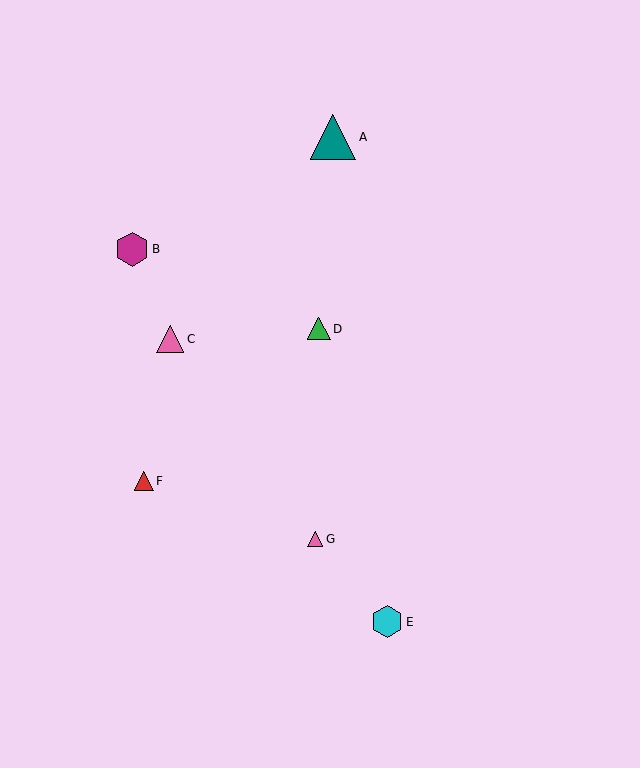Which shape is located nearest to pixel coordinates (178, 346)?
The pink triangle (labeled C) at (170, 339) is nearest to that location.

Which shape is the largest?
The teal triangle (labeled A) is the largest.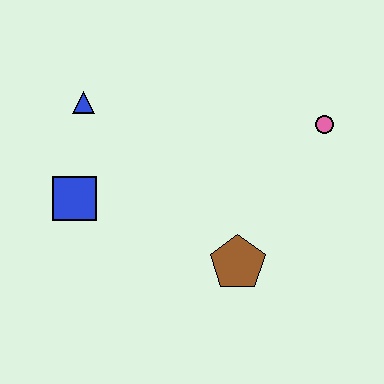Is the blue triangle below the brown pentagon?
No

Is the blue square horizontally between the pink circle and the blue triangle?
No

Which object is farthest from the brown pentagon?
The blue triangle is farthest from the brown pentagon.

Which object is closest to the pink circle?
The brown pentagon is closest to the pink circle.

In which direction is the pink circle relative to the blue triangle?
The pink circle is to the right of the blue triangle.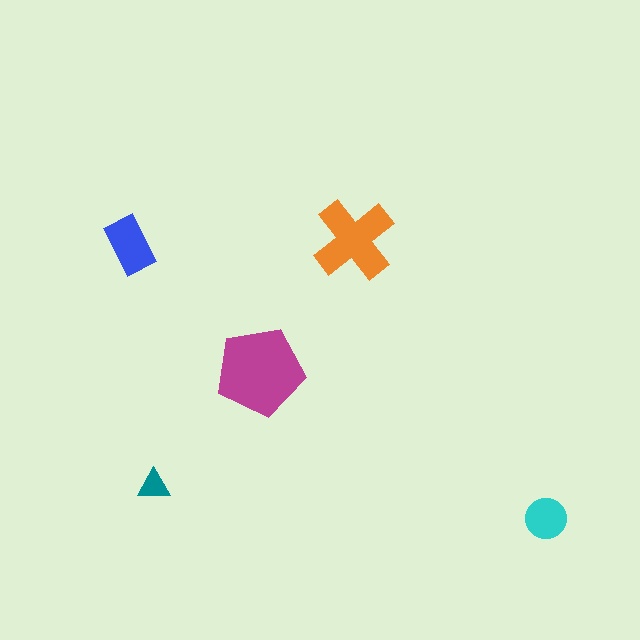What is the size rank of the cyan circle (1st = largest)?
4th.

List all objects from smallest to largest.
The teal triangle, the cyan circle, the blue rectangle, the orange cross, the magenta pentagon.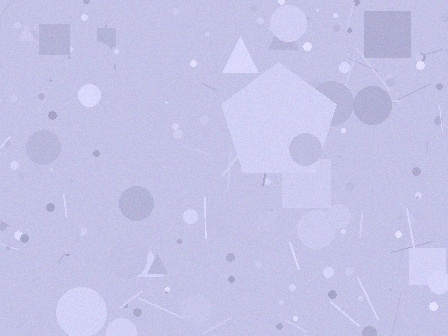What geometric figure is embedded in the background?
A pentagon is embedded in the background.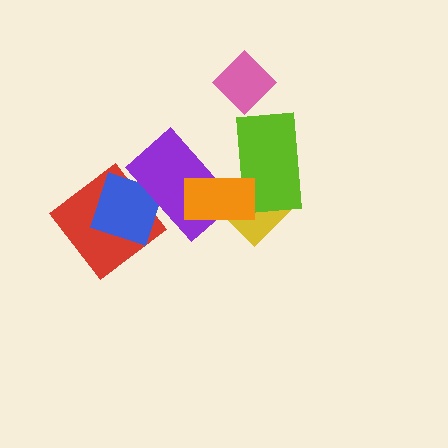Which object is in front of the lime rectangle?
The orange rectangle is in front of the lime rectangle.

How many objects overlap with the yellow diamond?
3 objects overlap with the yellow diamond.